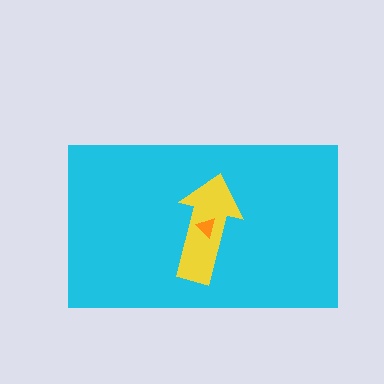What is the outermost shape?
The cyan rectangle.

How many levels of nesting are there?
3.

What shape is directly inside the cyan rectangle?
The yellow arrow.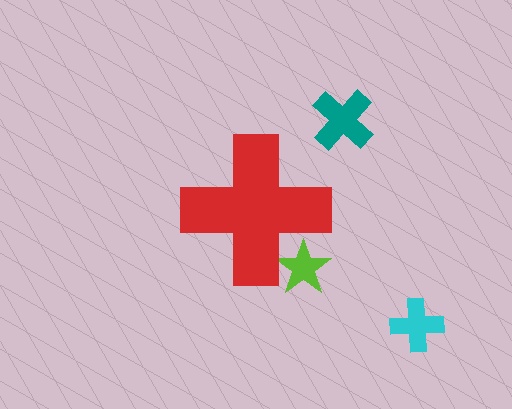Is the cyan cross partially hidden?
No, the cyan cross is fully visible.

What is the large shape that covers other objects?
A red cross.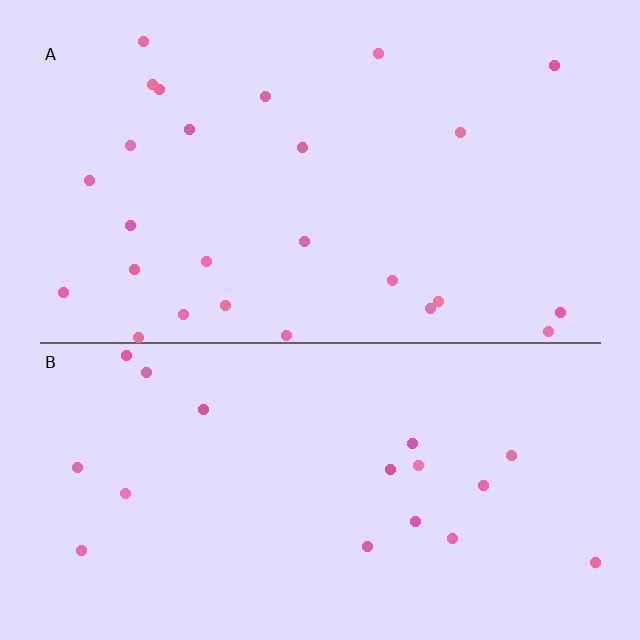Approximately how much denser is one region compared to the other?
Approximately 1.4× — region A over region B.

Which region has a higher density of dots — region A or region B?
A (the top).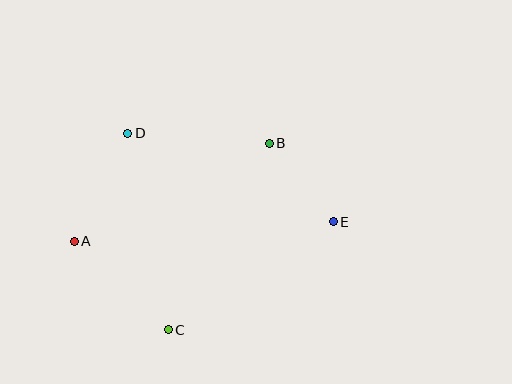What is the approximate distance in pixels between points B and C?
The distance between B and C is approximately 212 pixels.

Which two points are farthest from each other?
Points A and E are farthest from each other.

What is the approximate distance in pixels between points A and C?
The distance between A and C is approximately 129 pixels.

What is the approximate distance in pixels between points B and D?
The distance between B and D is approximately 142 pixels.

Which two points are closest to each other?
Points B and E are closest to each other.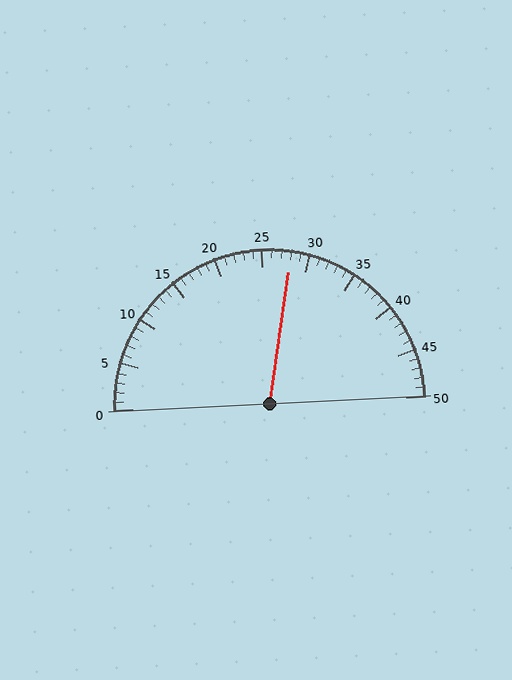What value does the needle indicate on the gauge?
The needle indicates approximately 28.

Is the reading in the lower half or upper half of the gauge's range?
The reading is in the upper half of the range (0 to 50).